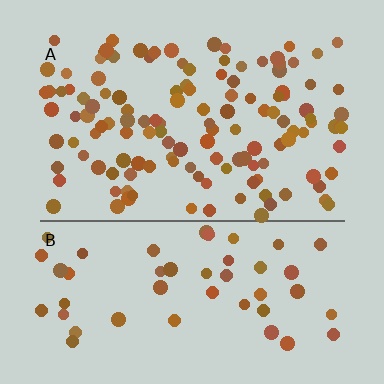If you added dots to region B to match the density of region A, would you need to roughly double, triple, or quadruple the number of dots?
Approximately double.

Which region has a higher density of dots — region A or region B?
A (the top).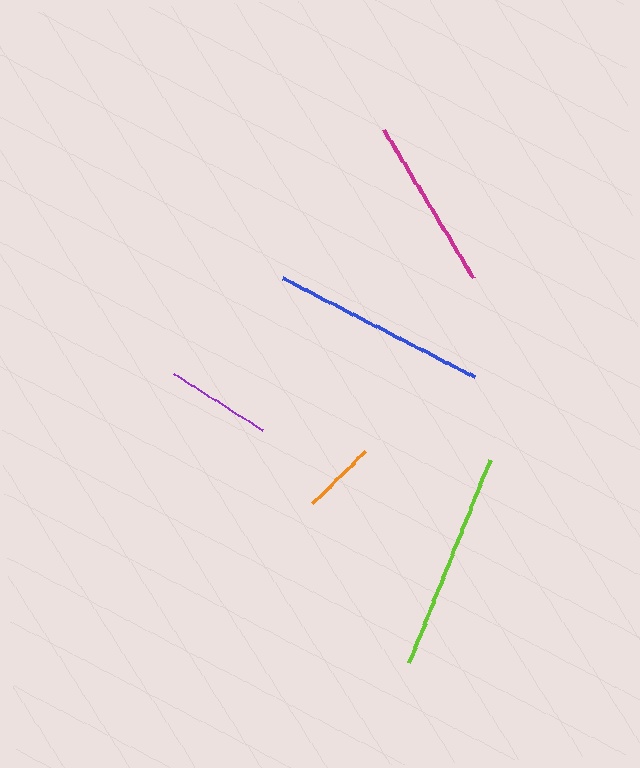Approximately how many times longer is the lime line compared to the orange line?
The lime line is approximately 3.0 times the length of the orange line.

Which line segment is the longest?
The lime line is the longest at approximately 220 pixels.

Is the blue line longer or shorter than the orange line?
The blue line is longer than the orange line.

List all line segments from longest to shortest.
From longest to shortest: lime, blue, magenta, purple, orange.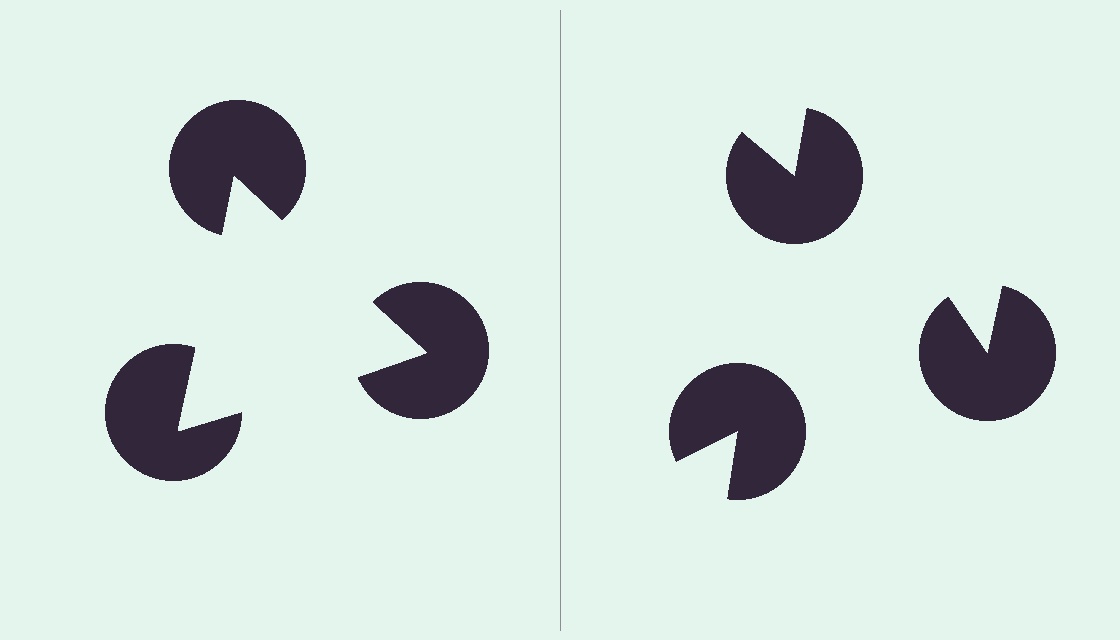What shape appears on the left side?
An illusory triangle.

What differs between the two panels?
The pac-man discs are positioned identically on both sides; only the wedge orientations differ. On the left they align to a triangle; on the right they are misaligned.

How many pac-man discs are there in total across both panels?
6 — 3 on each side.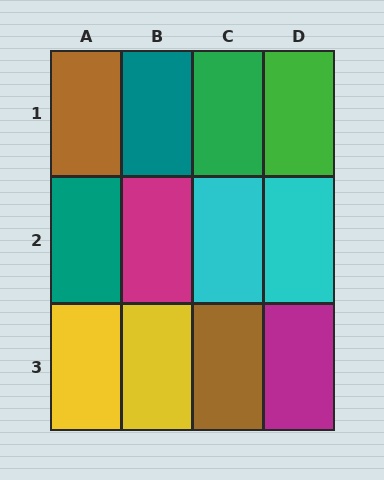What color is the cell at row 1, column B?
Teal.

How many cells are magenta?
2 cells are magenta.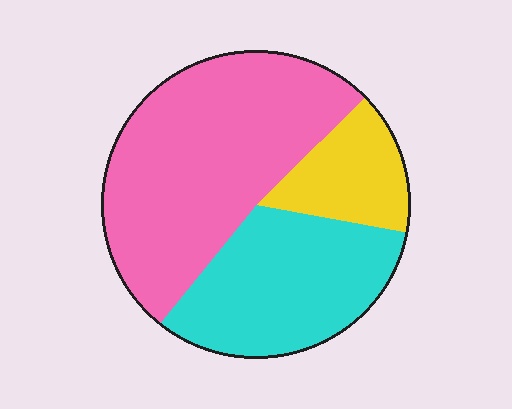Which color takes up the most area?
Pink, at roughly 50%.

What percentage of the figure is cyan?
Cyan takes up between a quarter and a half of the figure.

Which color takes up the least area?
Yellow, at roughly 15%.